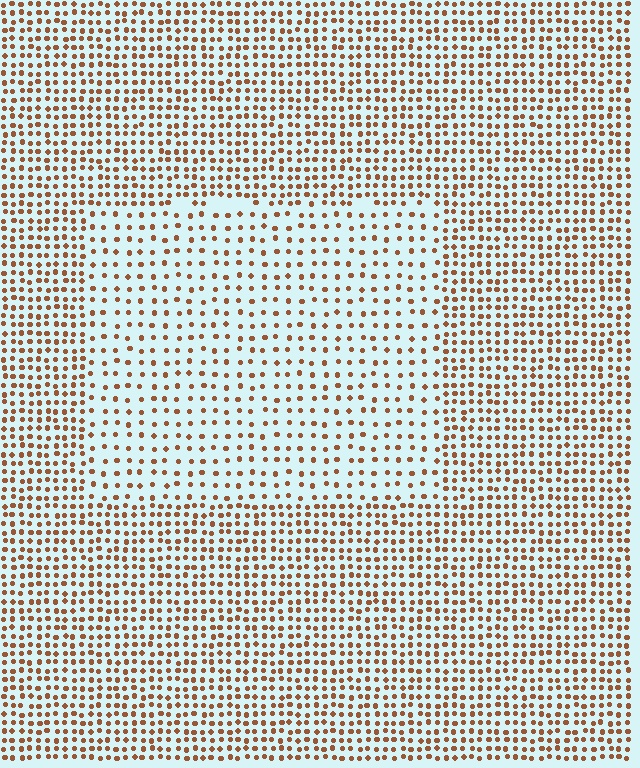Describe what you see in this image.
The image contains small brown elements arranged at two different densities. A rectangle-shaped region is visible where the elements are less densely packed than the surrounding area.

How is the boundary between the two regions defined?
The boundary is defined by a change in element density (approximately 2.0x ratio). All elements are the same color, size, and shape.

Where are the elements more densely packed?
The elements are more densely packed outside the rectangle boundary.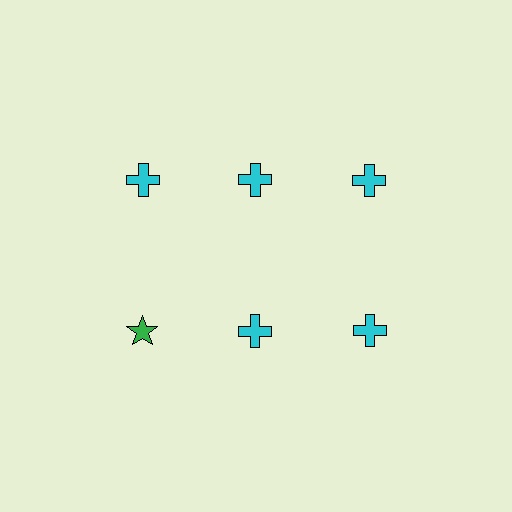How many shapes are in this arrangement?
There are 6 shapes arranged in a grid pattern.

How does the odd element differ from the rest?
It differs in both color (green instead of cyan) and shape (star instead of cross).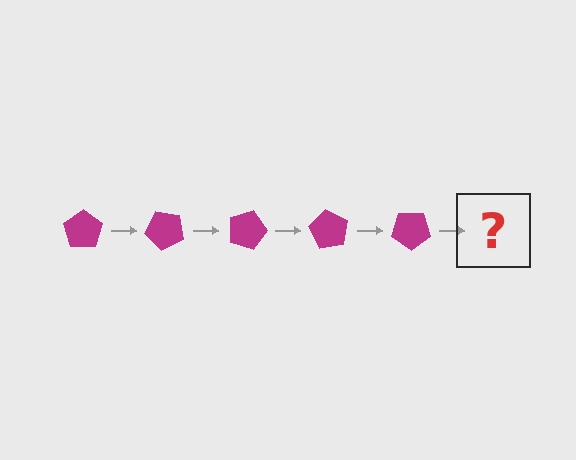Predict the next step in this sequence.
The next step is a magenta pentagon rotated 225 degrees.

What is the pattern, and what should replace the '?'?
The pattern is that the pentagon rotates 45 degrees each step. The '?' should be a magenta pentagon rotated 225 degrees.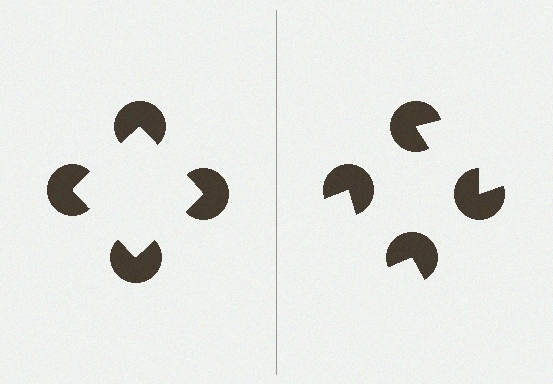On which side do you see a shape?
An illusory square appears on the left side. On the right side the wedge cuts are rotated, so no coherent shape forms.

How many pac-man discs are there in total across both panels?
8 — 4 on each side.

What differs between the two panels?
The pac-man discs are positioned identically on both sides; only the wedge orientations differ. On the left they align to a square; on the right they are misaligned.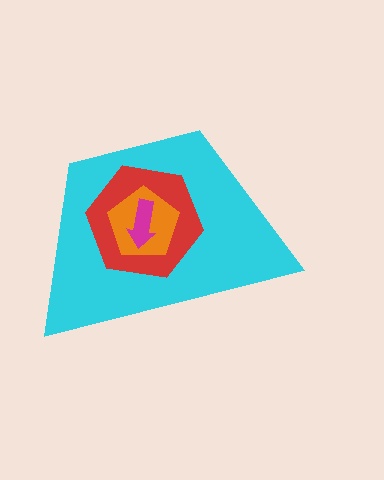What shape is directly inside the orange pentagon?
The magenta arrow.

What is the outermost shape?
The cyan trapezoid.